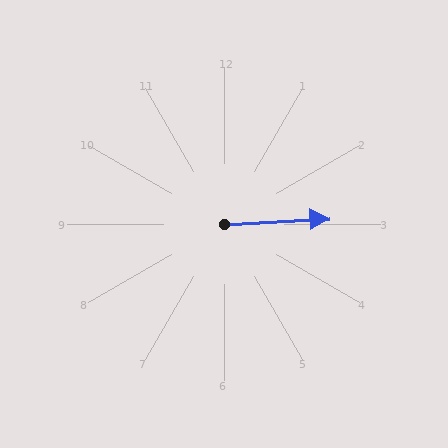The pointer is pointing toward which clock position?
Roughly 3 o'clock.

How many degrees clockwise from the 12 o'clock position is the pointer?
Approximately 87 degrees.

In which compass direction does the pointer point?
East.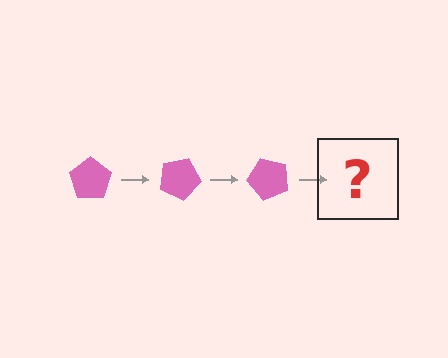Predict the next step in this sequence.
The next step is a pink pentagon rotated 75 degrees.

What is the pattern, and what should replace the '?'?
The pattern is that the pentagon rotates 25 degrees each step. The '?' should be a pink pentagon rotated 75 degrees.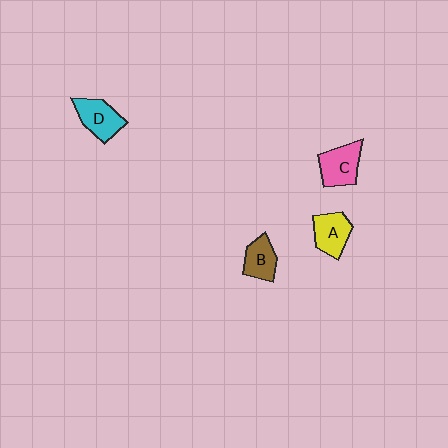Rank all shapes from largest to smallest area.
From largest to smallest: C (pink), D (cyan), A (yellow), B (brown).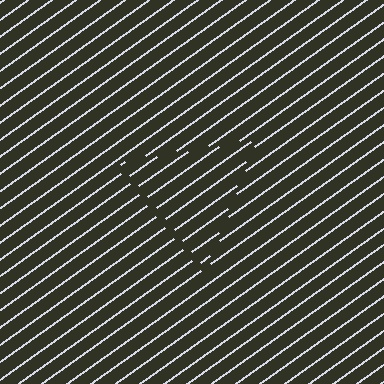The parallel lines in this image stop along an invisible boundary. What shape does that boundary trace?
An illusory triangle. The interior of the shape contains the same grating, shifted by half a period — the contour is defined by the phase discontinuity where line-ends from the inner and outer gratings abut.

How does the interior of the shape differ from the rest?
The interior of the shape contains the same grating, shifted by half a period — the contour is defined by the phase discontinuity where line-ends from the inner and outer gratings abut.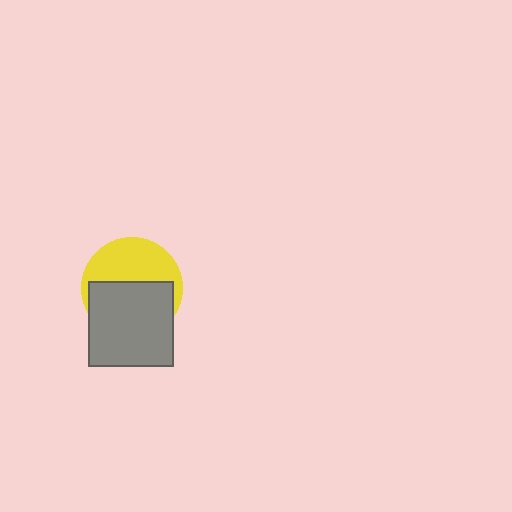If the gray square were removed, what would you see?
You would see the complete yellow circle.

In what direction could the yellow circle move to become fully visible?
The yellow circle could move up. That would shift it out from behind the gray square entirely.